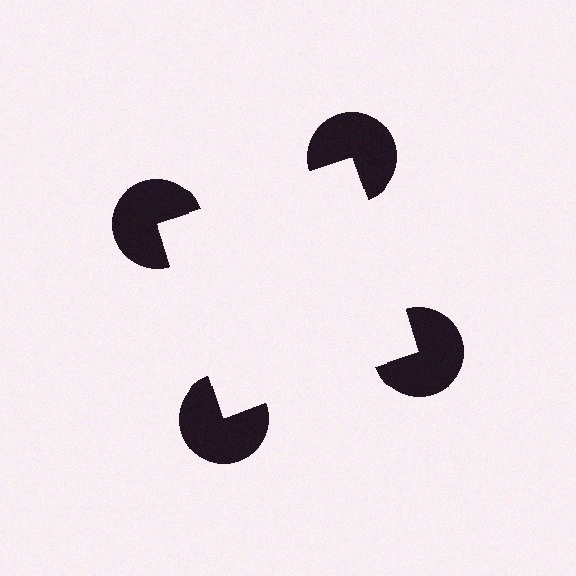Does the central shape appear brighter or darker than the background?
It typically appears slightly brighter than the background, even though no actual brightness change is drawn.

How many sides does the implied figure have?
4 sides.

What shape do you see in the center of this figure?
An illusory square — its edges are inferred from the aligned wedge cuts in the pac-man discs, not physically drawn.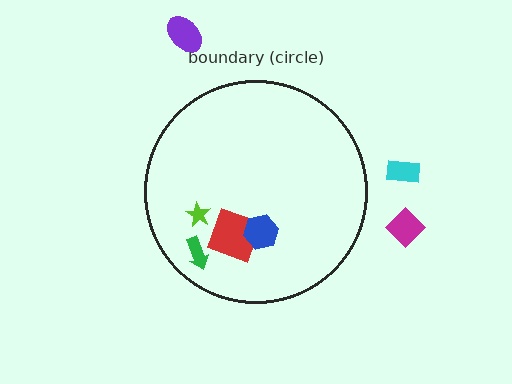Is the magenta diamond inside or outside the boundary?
Outside.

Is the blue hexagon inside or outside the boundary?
Inside.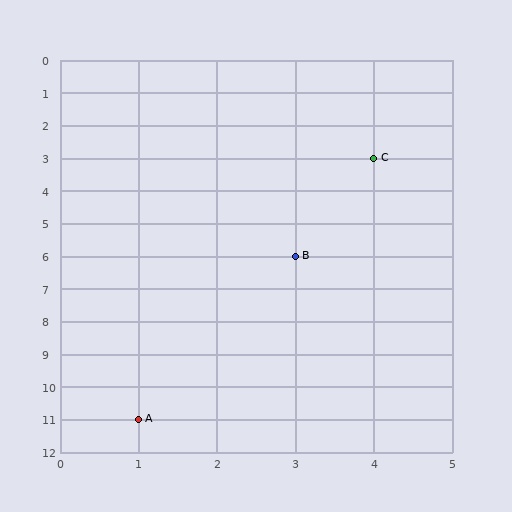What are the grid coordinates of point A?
Point A is at grid coordinates (1, 11).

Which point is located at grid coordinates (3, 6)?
Point B is at (3, 6).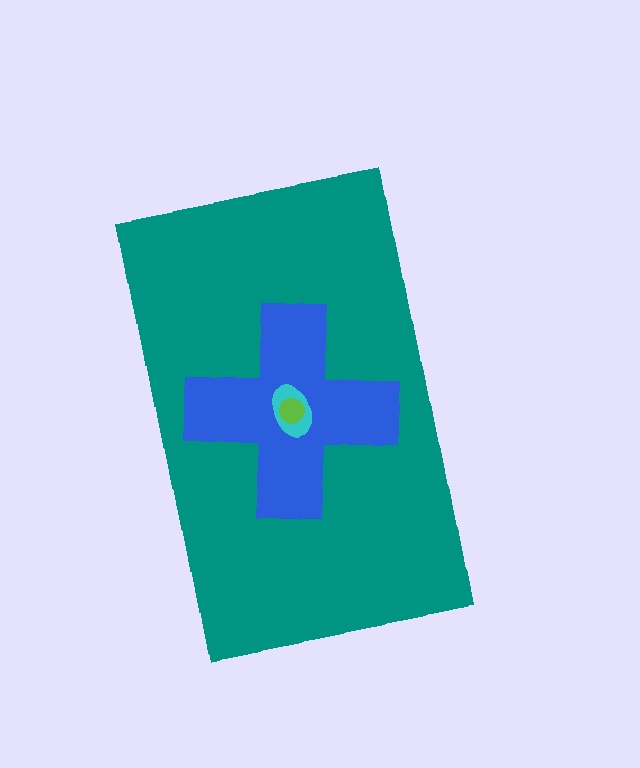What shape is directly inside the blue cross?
The cyan ellipse.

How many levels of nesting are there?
4.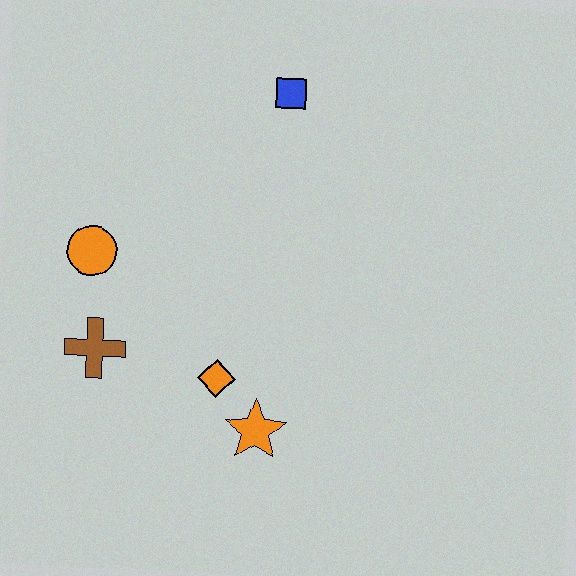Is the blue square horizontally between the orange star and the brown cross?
No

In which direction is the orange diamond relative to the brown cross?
The orange diamond is to the right of the brown cross.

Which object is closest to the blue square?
The orange circle is closest to the blue square.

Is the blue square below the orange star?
No